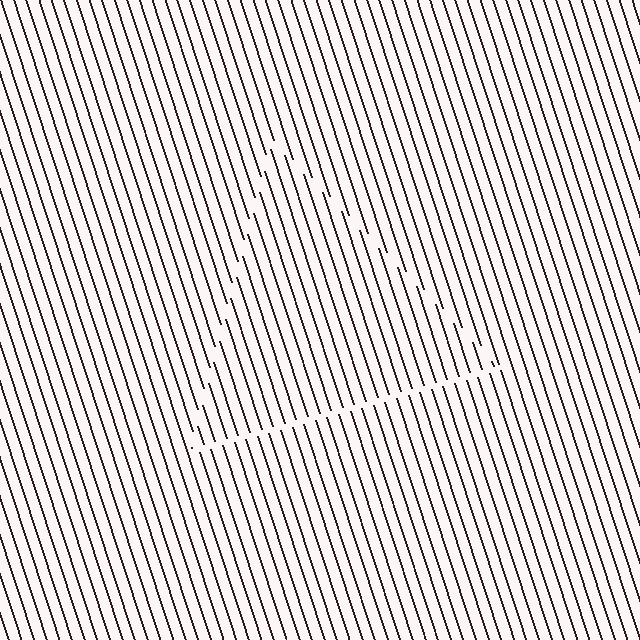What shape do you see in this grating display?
An illusory triangle. The interior of the shape contains the same grating, shifted by half a period — the contour is defined by the phase discontinuity where line-ends from the inner and outer gratings abut.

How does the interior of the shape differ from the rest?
The interior of the shape contains the same grating, shifted by half a period — the contour is defined by the phase discontinuity where line-ends from the inner and outer gratings abut.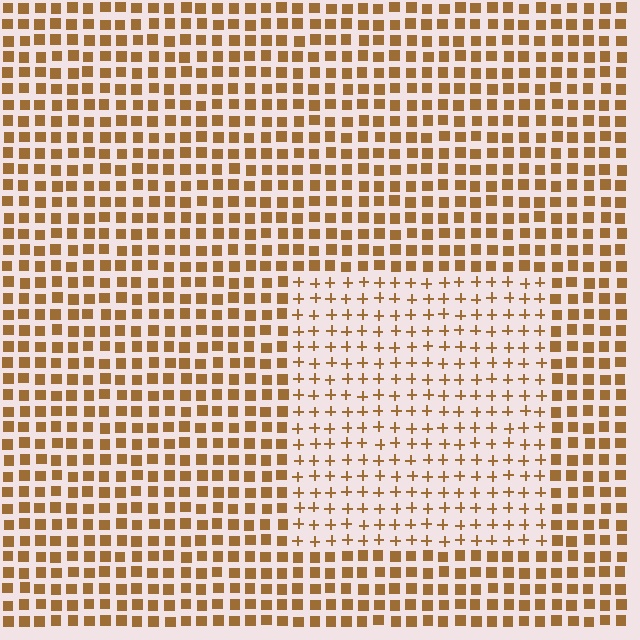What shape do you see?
I see a rectangle.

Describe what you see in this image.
The image is filled with small brown elements arranged in a uniform grid. A rectangle-shaped region contains plus signs, while the surrounding area contains squares. The boundary is defined purely by the change in element shape.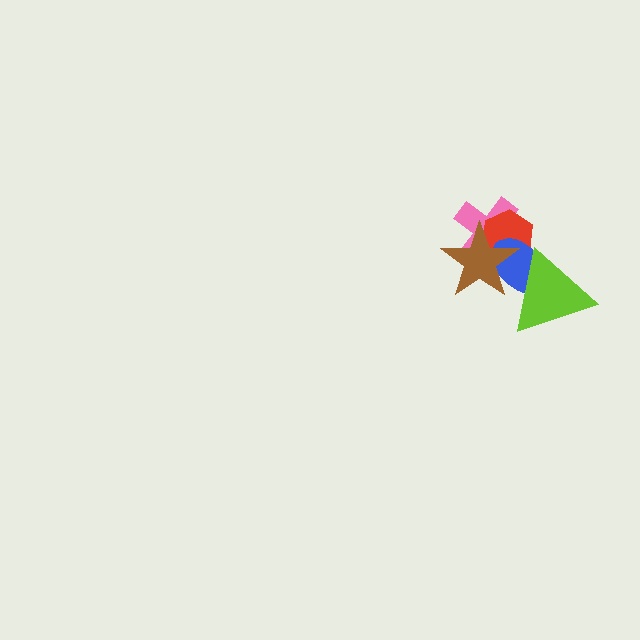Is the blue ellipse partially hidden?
Yes, it is partially covered by another shape.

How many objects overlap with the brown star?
4 objects overlap with the brown star.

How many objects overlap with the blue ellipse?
4 objects overlap with the blue ellipse.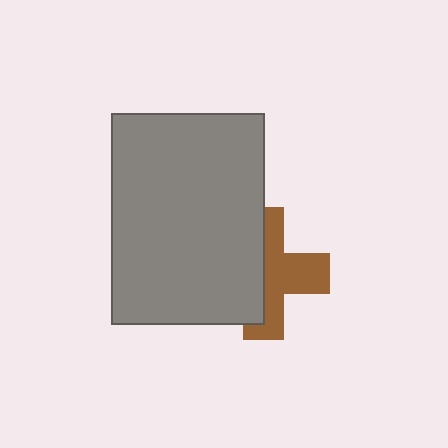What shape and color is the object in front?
The object in front is a gray rectangle.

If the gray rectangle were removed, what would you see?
You would see the complete brown cross.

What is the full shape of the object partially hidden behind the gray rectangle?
The partially hidden object is a brown cross.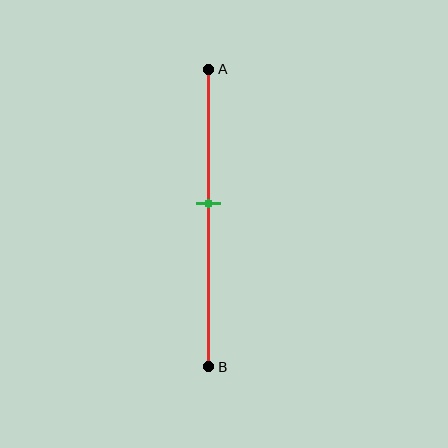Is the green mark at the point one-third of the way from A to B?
No, the mark is at about 45% from A, not at the 33% one-third point.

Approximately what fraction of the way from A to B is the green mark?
The green mark is approximately 45% of the way from A to B.